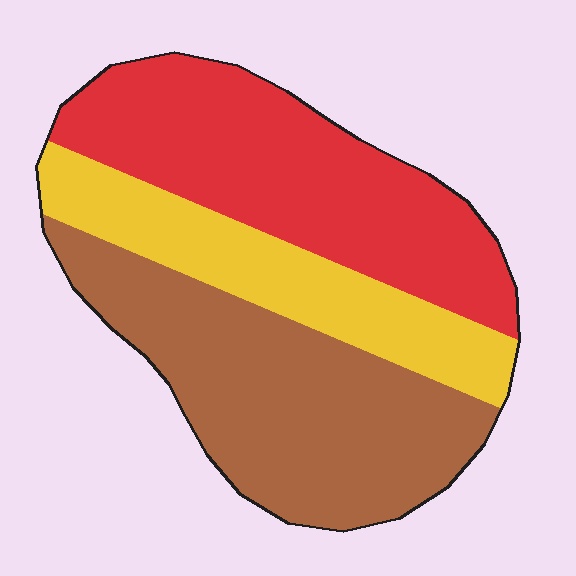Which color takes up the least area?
Yellow, at roughly 25%.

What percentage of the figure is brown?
Brown takes up about two fifths (2/5) of the figure.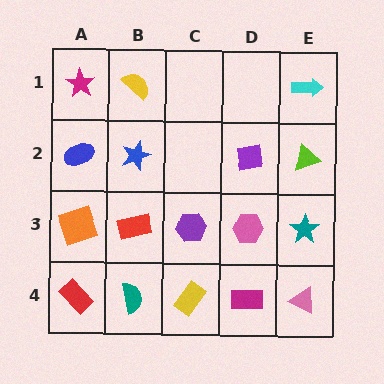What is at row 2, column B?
A blue star.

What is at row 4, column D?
A magenta rectangle.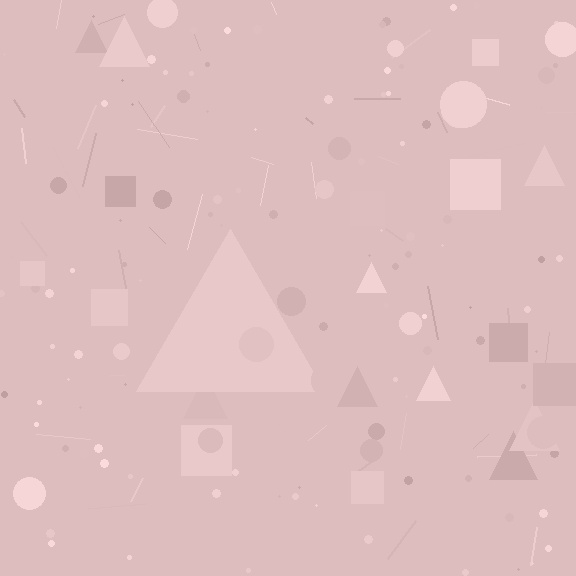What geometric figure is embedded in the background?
A triangle is embedded in the background.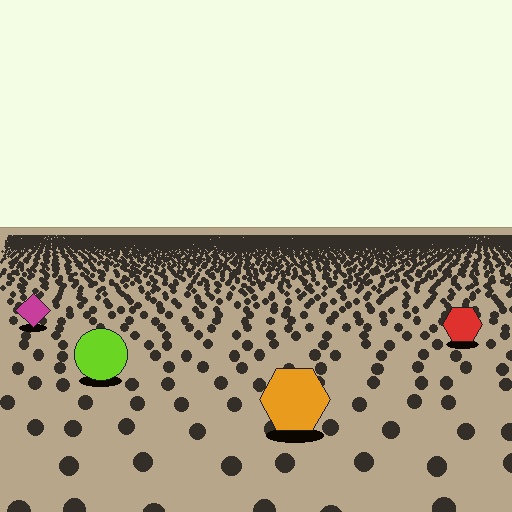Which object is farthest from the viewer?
The magenta diamond is farthest from the viewer. It appears smaller and the ground texture around it is denser.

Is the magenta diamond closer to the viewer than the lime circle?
No. The lime circle is closer — you can tell from the texture gradient: the ground texture is coarser near it.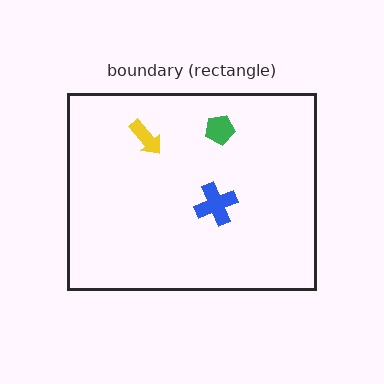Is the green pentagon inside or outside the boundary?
Inside.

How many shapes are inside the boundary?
3 inside, 0 outside.